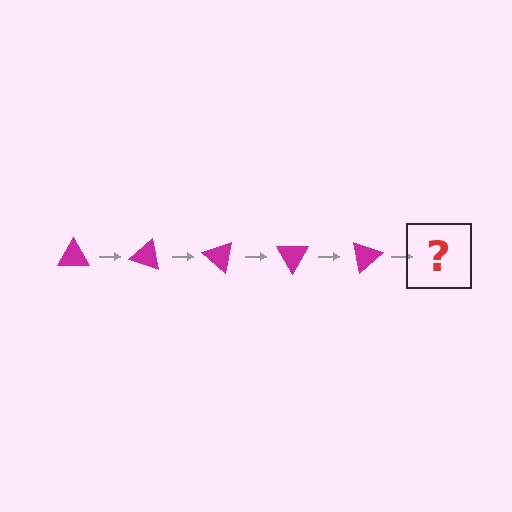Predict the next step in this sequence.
The next step is a magenta triangle rotated 100 degrees.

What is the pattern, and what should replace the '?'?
The pattern is that the triangle rotates 20 degrees each step. The '?' should be a magenta triangle rotated 100 degrees.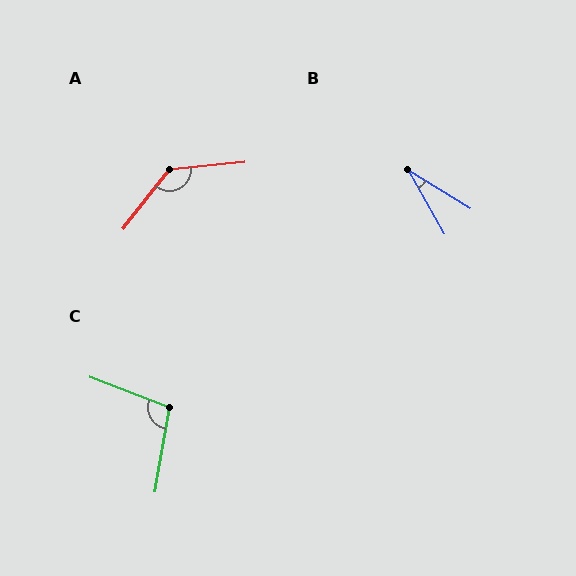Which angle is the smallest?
B, at approximately 29 degrees.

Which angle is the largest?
A, at approximately 134 degrees.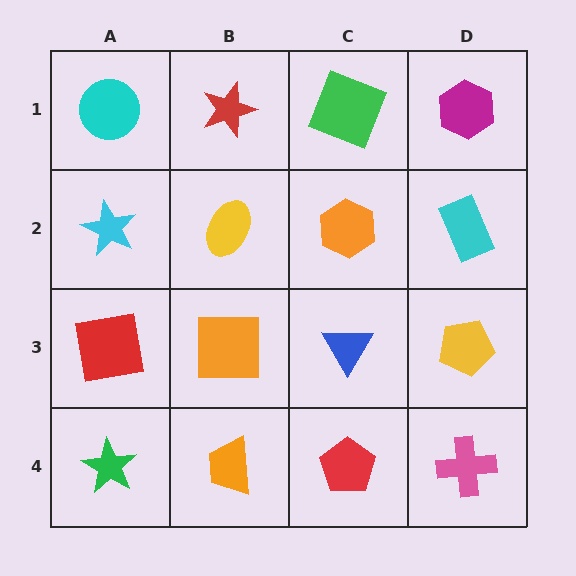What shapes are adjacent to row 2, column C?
A green square (row 1, column C), a blue triangle (row 3, column C), a yellow ellipse (row 2, column B), a cyan rectangle (row 2, column D).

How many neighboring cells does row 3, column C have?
4.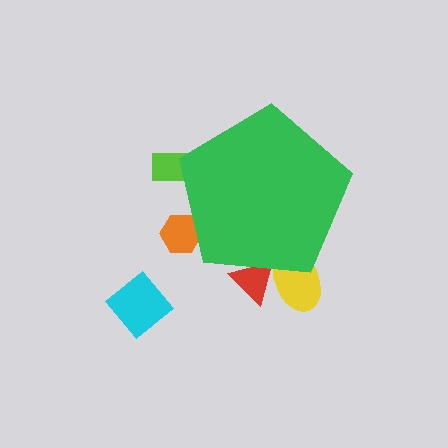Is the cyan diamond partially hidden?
No, the cyan diamond is fully visible.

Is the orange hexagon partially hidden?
Yes, the orange hexagon is partially hidden behind the green pentagon.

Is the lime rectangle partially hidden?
Yes, the lime rectangle is partially hidden behind the green pentagon.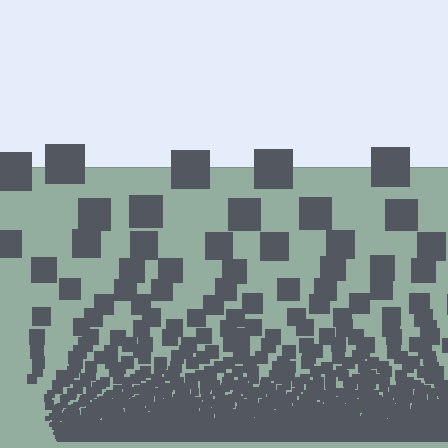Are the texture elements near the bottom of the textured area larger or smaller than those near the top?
Smaller. The gradient is inverted — elements near the bottom are smaller and denser.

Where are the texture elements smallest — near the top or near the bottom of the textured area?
Near the bottom.